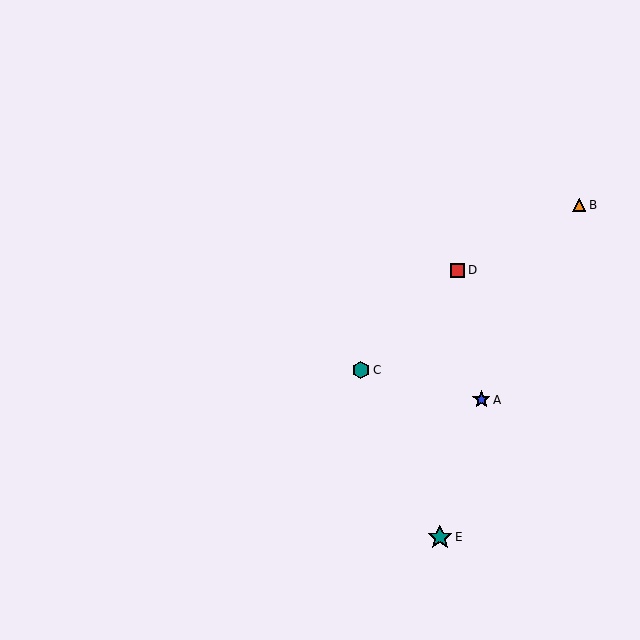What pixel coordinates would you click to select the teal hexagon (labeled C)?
Click at (361, 370) to select the teal hexagon C.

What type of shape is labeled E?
Shape E is a teal star.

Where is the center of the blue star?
The center of the blue star is at (481, 400).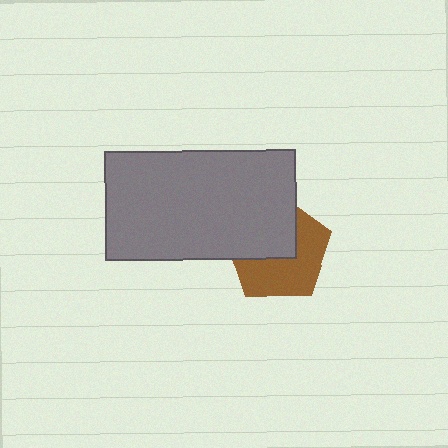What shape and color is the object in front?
The object in front is a gray rectangle.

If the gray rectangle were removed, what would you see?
You would see the complete brown pentagon.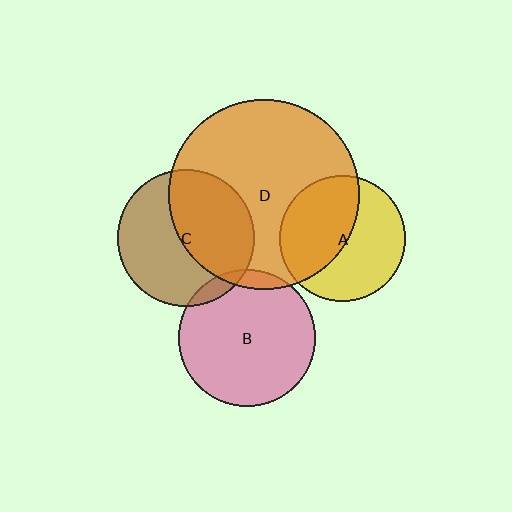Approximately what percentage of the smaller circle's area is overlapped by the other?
Approximately 50%.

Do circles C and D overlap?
Yes.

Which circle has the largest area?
Circle D (orange).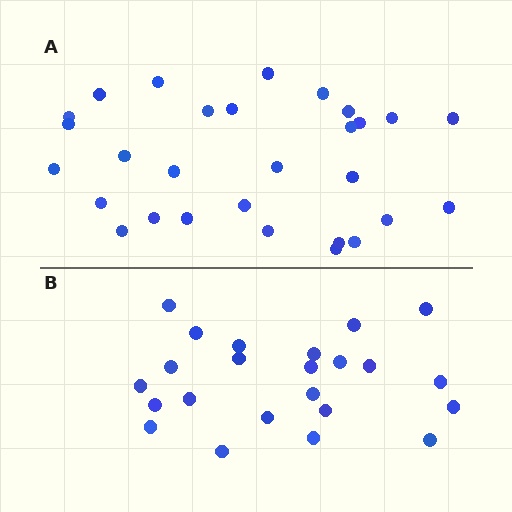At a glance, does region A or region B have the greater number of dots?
Region A (the top region) has more dots.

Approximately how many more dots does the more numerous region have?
Region A has about 6 more dots than region B.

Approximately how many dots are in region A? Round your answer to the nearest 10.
About 30 dots. (The exact count is 29, which rounds to 30.)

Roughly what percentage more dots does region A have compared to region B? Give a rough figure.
About 25% more.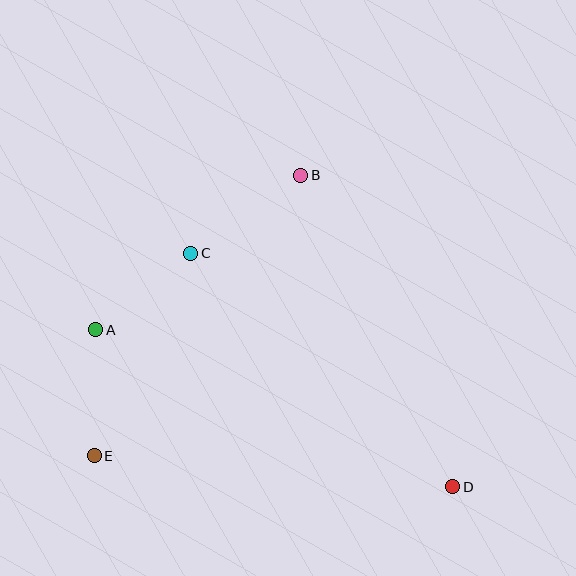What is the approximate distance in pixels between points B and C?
The distance between B and C is approximately 135 pixels.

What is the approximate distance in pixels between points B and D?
The distance between B and D is approximately 346 pixels.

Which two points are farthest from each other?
Points A and D are farthest from each other.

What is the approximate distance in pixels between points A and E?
The distance between A and E is approximately 126 pixels.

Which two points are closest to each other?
Points A and C are closest to each other.